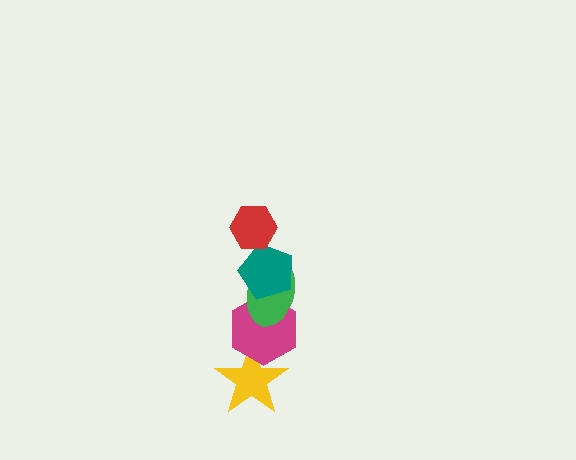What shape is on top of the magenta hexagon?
The green ellipse is on top of the magenta hexagon.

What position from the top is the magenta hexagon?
The magenta hexagon is 4th from the top.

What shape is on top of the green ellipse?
The teal pentagon is on top of the green ellipse.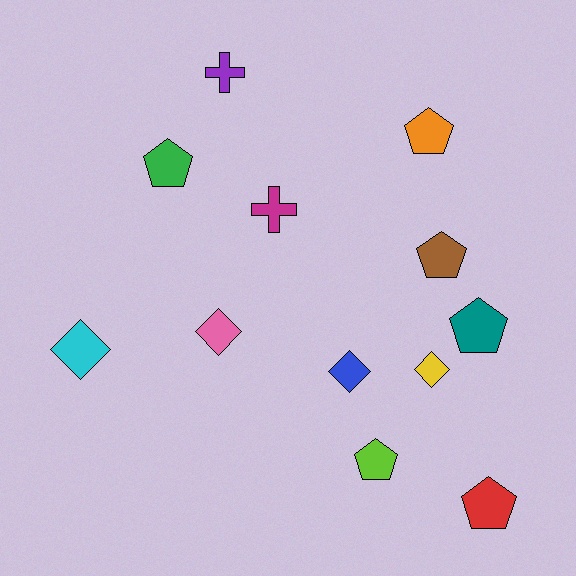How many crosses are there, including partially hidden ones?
There are 2 crosses.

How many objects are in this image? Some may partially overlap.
There are 12 objects.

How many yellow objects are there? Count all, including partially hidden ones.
There is 1 yellow object.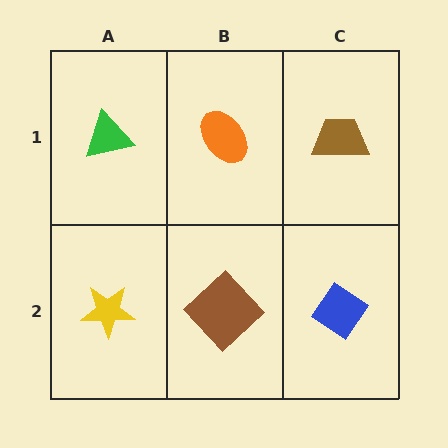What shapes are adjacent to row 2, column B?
An orange ellipse (row 1, column B), a yellow star (row 2, column A), a blue diamond (row 2, column C).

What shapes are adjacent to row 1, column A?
A yellow star (row 2, column A), an orange ellipse (row 1, column B).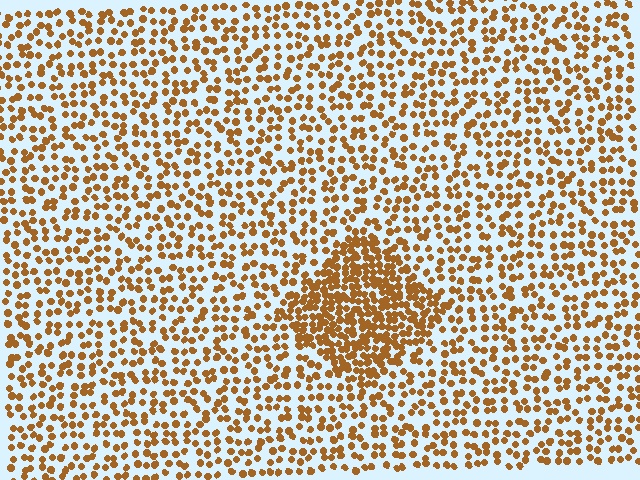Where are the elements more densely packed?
The elements are more densely packed inside the diamond boundary.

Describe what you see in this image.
The image contains small brown elements arranged at two different densities. A diamond-shaped region is visible where the elements are more densely packed than the surrounding area.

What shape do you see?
I see a diamond.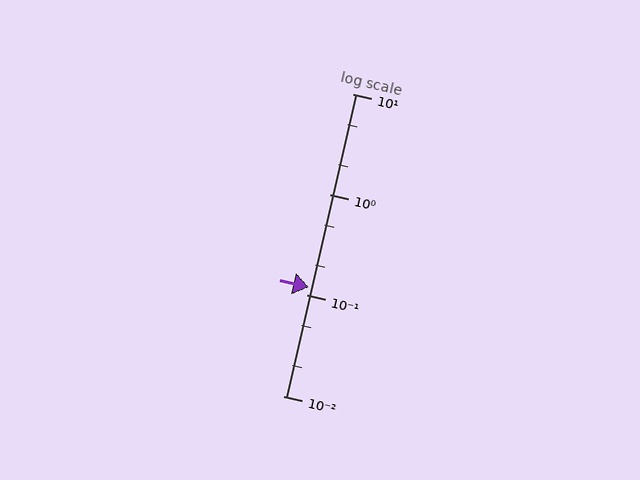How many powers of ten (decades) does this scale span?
The scale spans 3 decades, from 0.01 to 10.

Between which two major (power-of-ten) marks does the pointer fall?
The pointer is between 0.1 and 1.